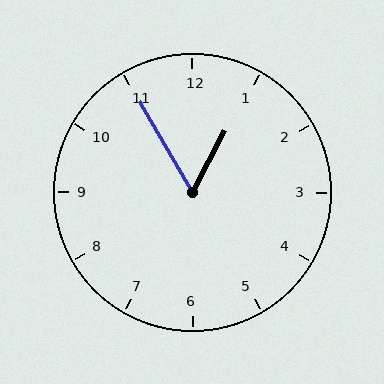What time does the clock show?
12:55.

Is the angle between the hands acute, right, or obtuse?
It is acute.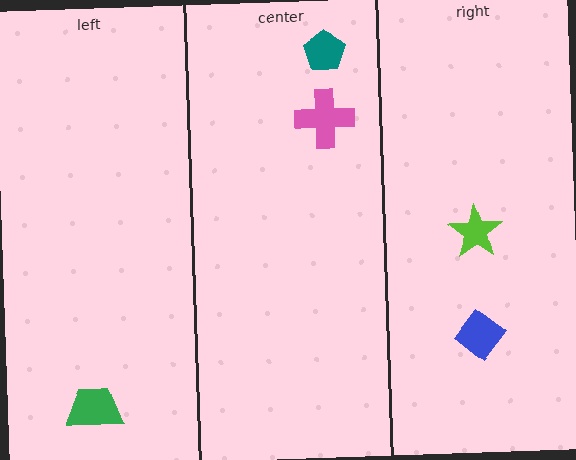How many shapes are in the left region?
1.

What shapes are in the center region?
The teal pentagon, the pink cross.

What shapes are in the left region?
The green trapezoid.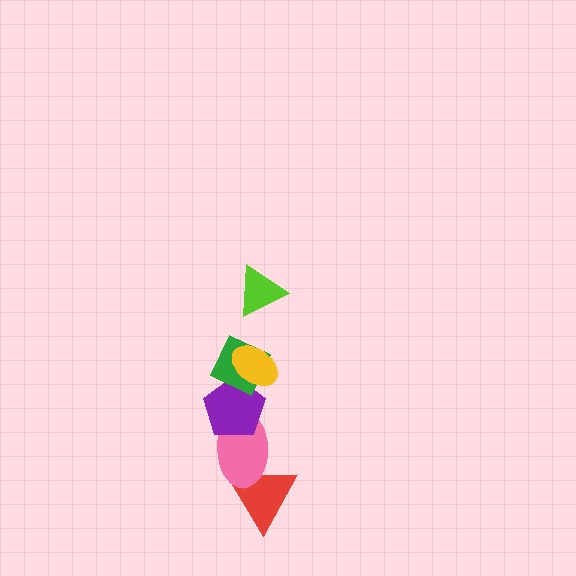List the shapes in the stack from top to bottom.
From top to bottom: the lime triangle, the yellow ellipse, the green diamond, the purple pentagon, the pink ellipse, the red triangle.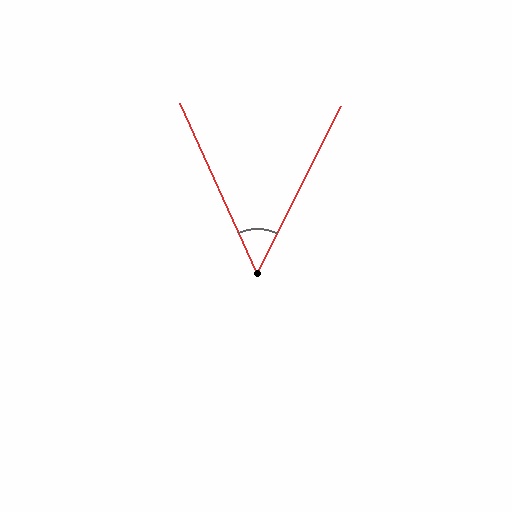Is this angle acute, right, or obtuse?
It is acute.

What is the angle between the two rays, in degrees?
Approximately 51 degrees.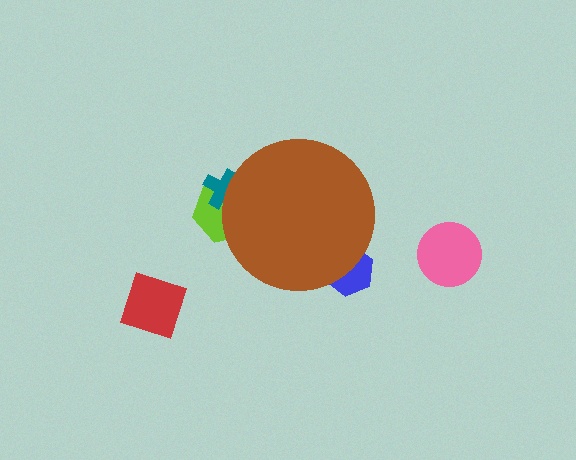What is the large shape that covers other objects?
A brown circle.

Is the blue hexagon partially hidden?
Yes, the blue hexagon is partially hidden behind the brown circle.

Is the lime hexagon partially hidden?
Yes, the lime hexagon is partially hidden behind the brown circle.